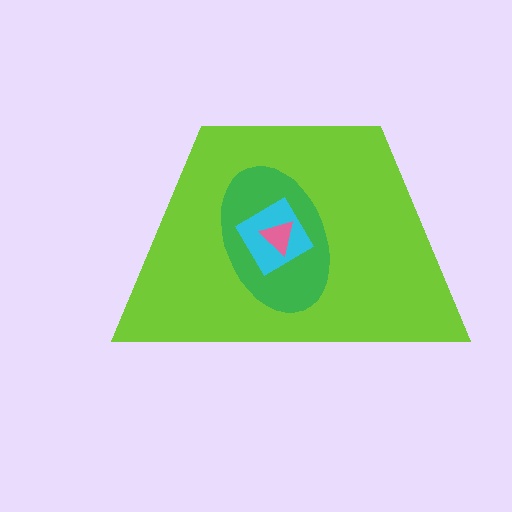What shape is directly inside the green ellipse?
The cyan diamond.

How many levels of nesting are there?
4.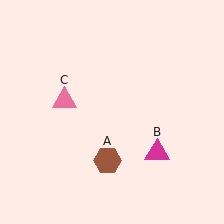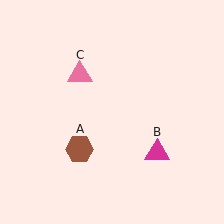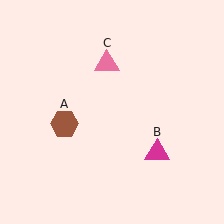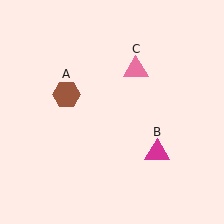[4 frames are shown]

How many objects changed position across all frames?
2 objects changed position: brown hexagon (object A), pink triangle (object C).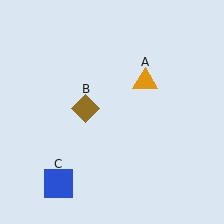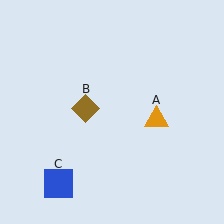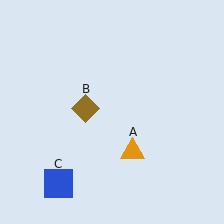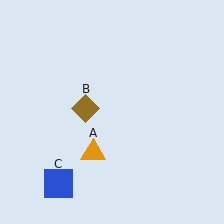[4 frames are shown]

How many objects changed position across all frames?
1 object changed position: orange triangle (object A).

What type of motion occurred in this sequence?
The orange triangle (object A) rotated clockwise around the center of the scene.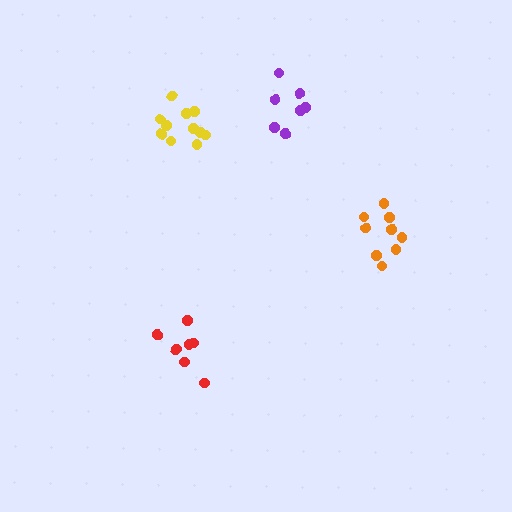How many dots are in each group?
Group 1: 9 dots, Group 2: 11 dots, Group 3: 7 dots, Group 4: 7 dots (34 total).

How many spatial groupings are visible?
There are 4 spatial groupings.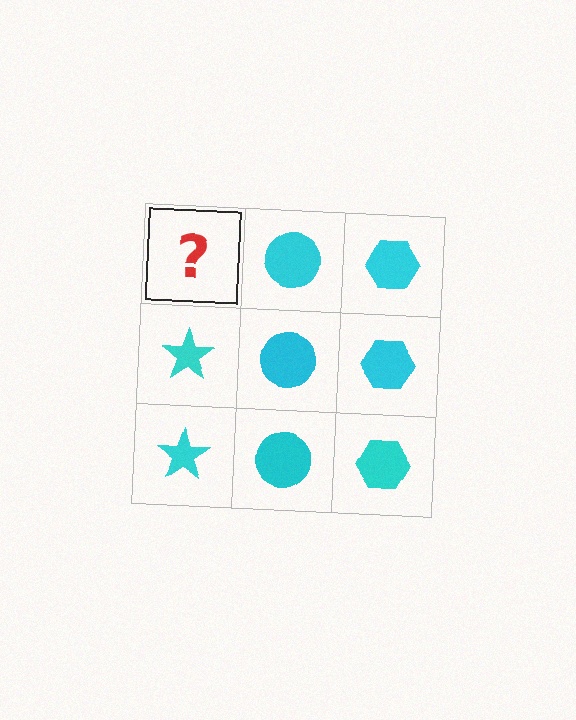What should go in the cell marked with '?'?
The missing cell should contain a cyan star.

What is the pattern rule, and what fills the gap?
The rule is that each column has a consistent shape. The gap should be filled with a cyan star.